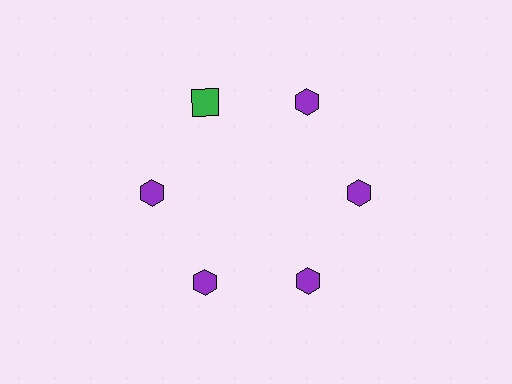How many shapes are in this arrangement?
There are 6 shapes arranged in a ring pattern.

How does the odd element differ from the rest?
It differs in both color (green instead of purple) and shape (square instead of hexagon).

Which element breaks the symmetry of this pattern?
The green square at roughly the 11 o'clock position breaks the symmetry. All other shapes are purple hexagons.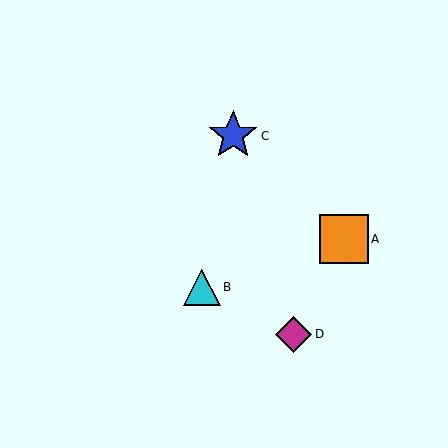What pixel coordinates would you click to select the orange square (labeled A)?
Click at (344, 239) to select the orange square A.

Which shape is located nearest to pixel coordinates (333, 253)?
The orange square (labeled A) at (344, 239) is nearest to that location.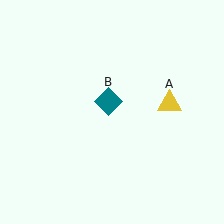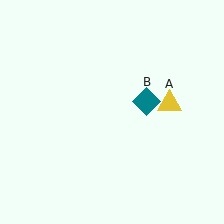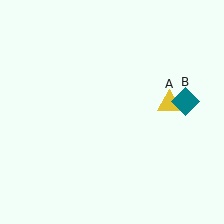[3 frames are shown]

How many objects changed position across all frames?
1 object changed position: teal diamond (object B).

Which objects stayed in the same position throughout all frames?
Yellow triangle (object A) remained stationary.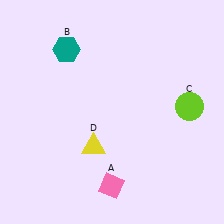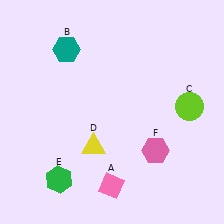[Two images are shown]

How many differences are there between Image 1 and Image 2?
There are 2 differences between the two images.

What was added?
A green hexagon (E), a pink hexagon (F) were added in Image 2.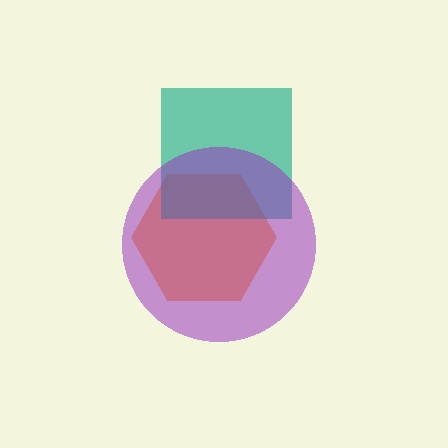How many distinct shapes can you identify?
There are 3 distinct shapes: an orange hexagon, a teal square, a purple circle.